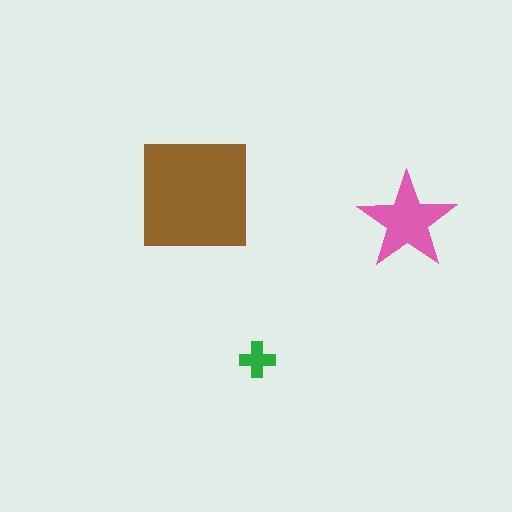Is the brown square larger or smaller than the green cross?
Larger.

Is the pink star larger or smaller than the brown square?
Smaller.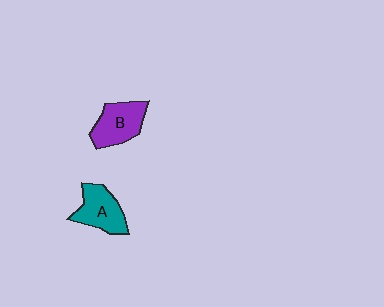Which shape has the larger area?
Shape B (purple).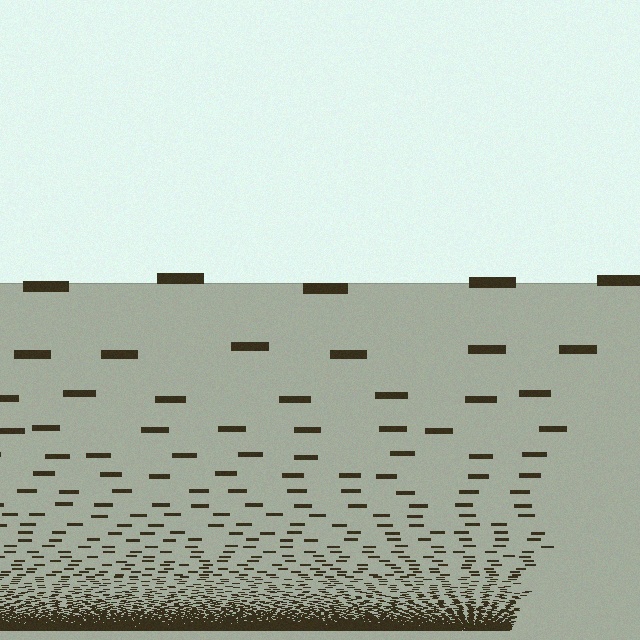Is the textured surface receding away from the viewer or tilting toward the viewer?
The surface appears to tilt toward the viewer. Texture elements get larger and sparser toward the top.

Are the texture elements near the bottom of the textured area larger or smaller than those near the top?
Smaller. The gradient is inverted — elements near the bottom are smaller and denser.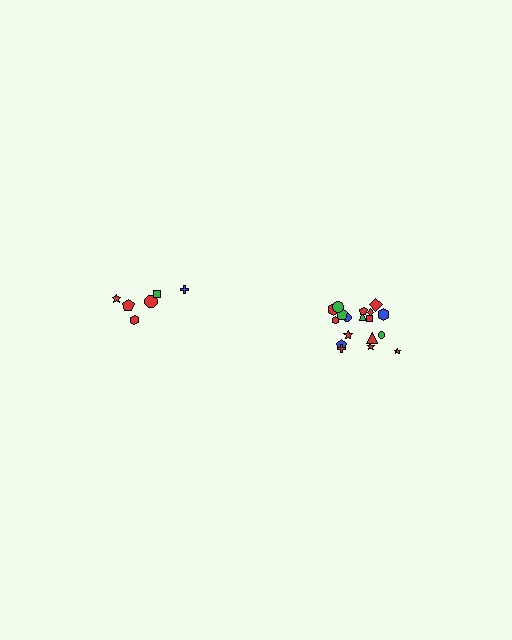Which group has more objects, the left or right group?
The right group.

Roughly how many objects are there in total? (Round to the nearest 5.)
Roughly 25 objects in total.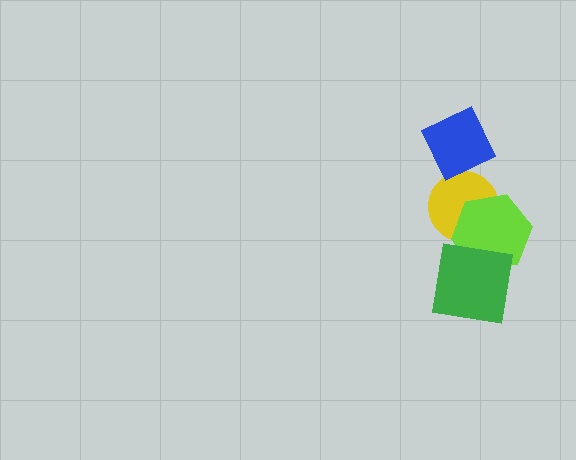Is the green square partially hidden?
No, no other shape covers it.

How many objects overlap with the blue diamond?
1 object overlaps with the blue diamond.